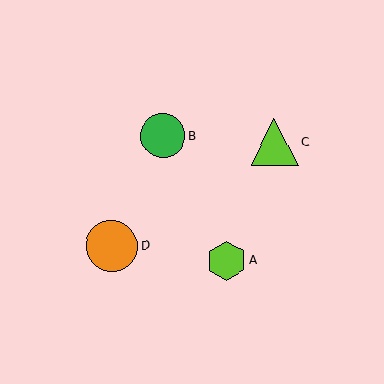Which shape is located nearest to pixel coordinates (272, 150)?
The lime triangle (labeled C) at (274, 142) is nearest to that location.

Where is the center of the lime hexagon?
The center of the lime hexagon is at (226, 261).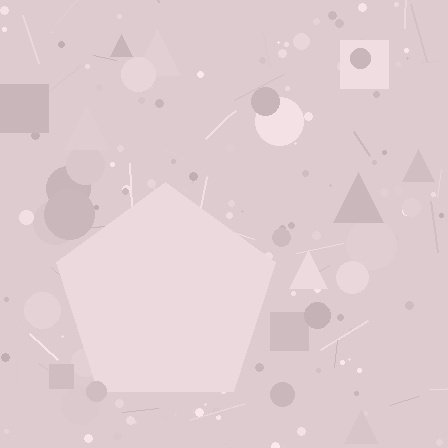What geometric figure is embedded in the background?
A pentagon is embedded in the background.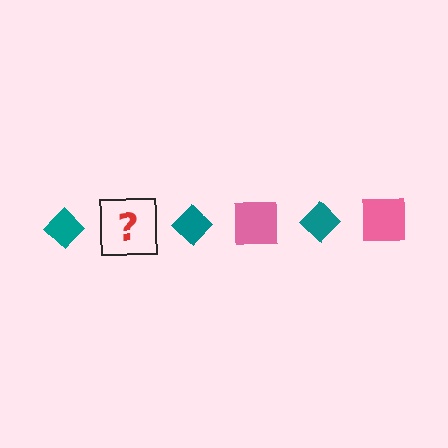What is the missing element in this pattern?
The missing element is a pink square.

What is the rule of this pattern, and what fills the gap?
The rule is that the pattern alternates between teal diamond and pink square. The gap should be filled with a pink square.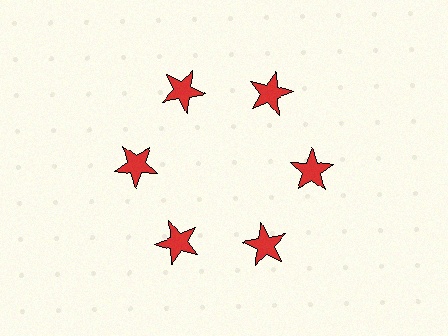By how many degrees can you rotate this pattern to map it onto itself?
The pattern maps onto itself every 60 degrees of rotation.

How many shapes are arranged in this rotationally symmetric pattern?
There are 6 shapes, arranged in 6 groups of 1.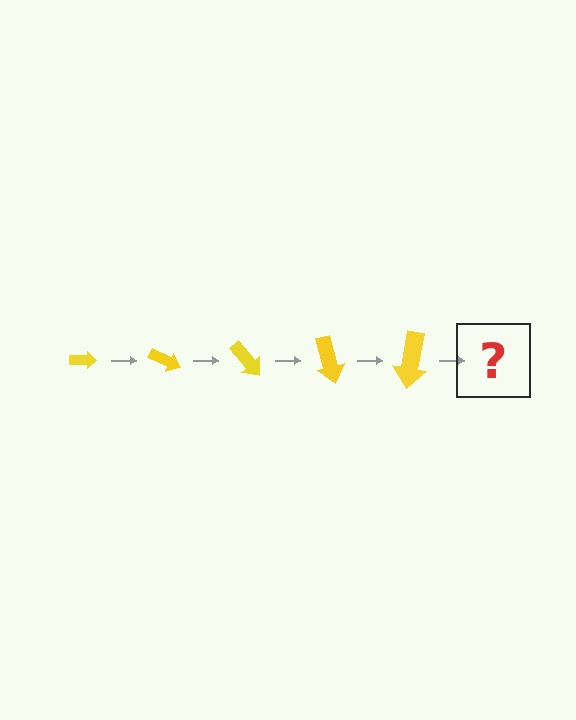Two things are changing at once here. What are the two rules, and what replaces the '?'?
The two rules are that the arrow grows larger each step and it rotates 25 degrees each step. The '?' should be an arrow, larger than the previous one and rotated 125 degrees from the start.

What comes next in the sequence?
The next element should be an arrow, larger than the previous one and rotated 125 degrees from the start.